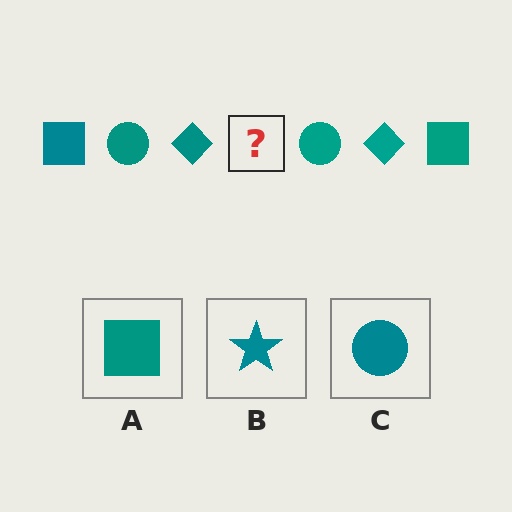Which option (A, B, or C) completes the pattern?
A.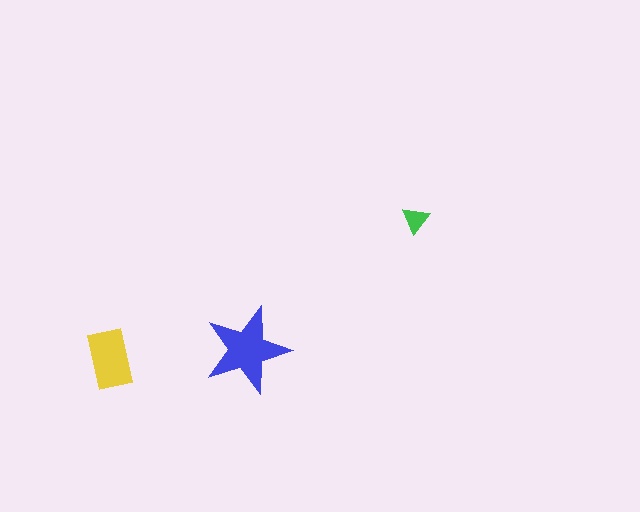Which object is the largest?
The blue star.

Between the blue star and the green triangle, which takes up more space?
The blue star.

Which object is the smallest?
The green triangle.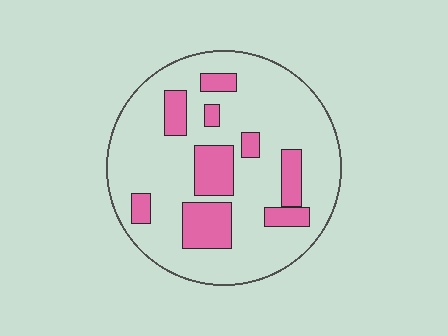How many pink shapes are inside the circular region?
9.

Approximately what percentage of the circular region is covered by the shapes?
Approximately 20%.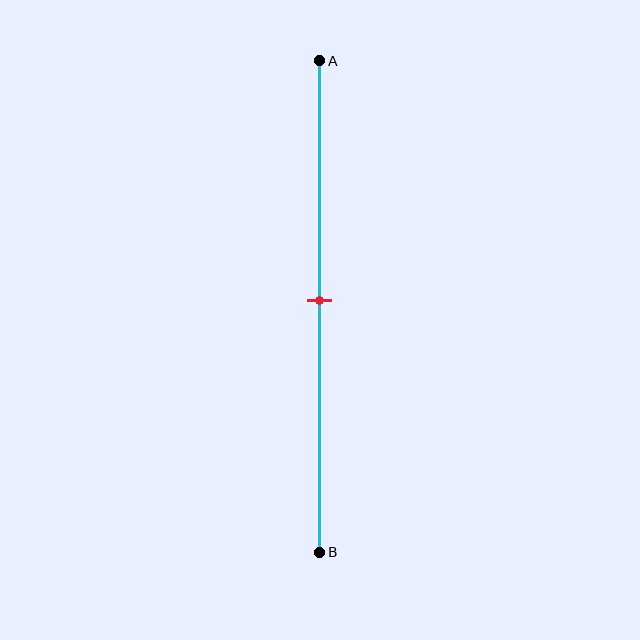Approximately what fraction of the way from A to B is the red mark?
The red mark is approximately 50% of the way from A to B.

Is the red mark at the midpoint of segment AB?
Yes, the mark is approximately at the midpoint.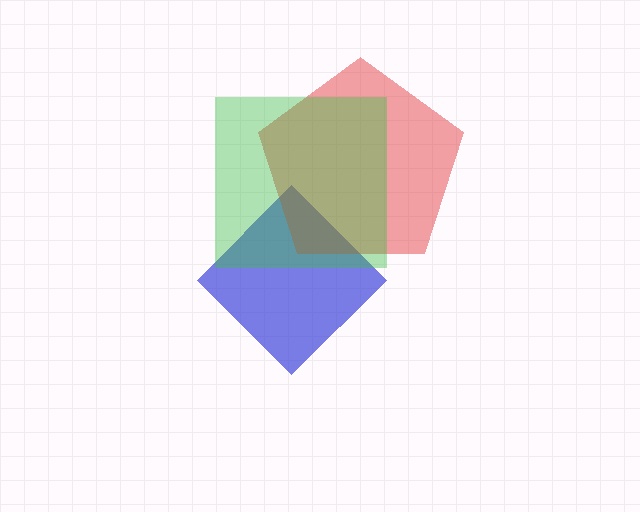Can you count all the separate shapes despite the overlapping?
Yes, there are 3 separate shapes.